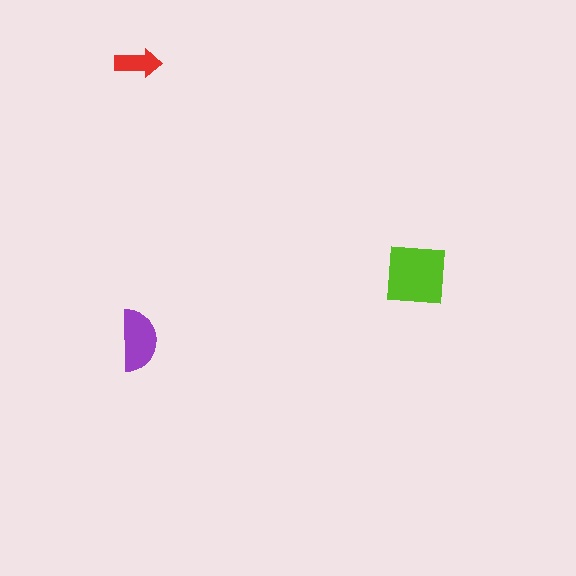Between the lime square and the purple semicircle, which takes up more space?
The lime square.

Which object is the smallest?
The red arrow.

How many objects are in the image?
There are 3 objects in the image.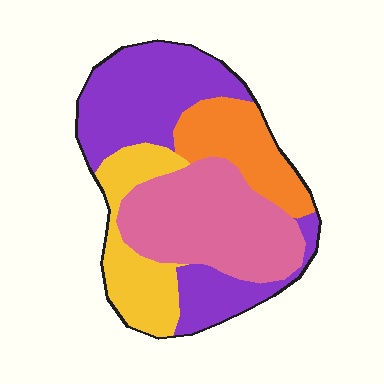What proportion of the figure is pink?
Pink takes up about one third (1/3) of the figure.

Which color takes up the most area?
Purple, at roughly 35%.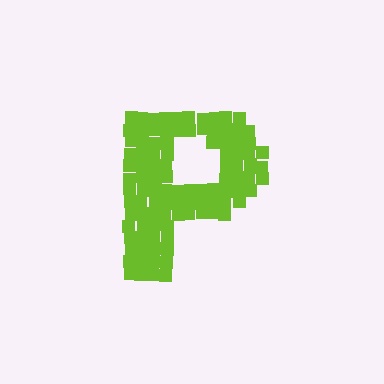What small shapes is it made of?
It is made of small squares.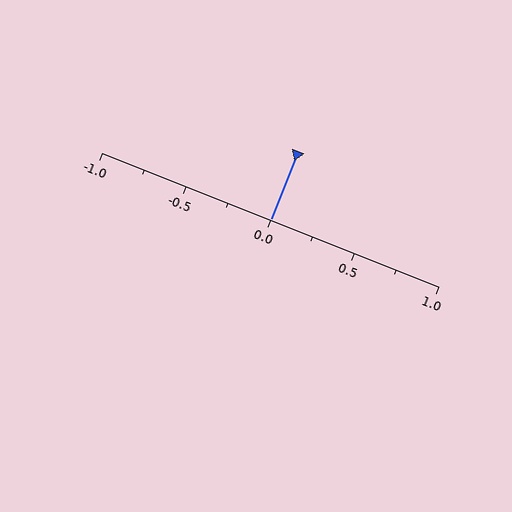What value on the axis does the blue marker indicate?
The marker indicates approximately 0.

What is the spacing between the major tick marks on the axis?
The major ticks are spaced 0.5 apart.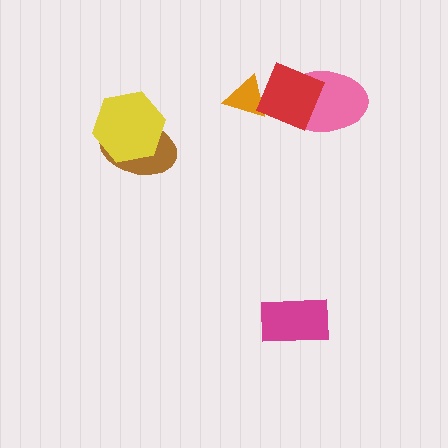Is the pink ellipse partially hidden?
Yes, it is partially covered by another shape.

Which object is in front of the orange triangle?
The red diamond is in front of the orange triangle.